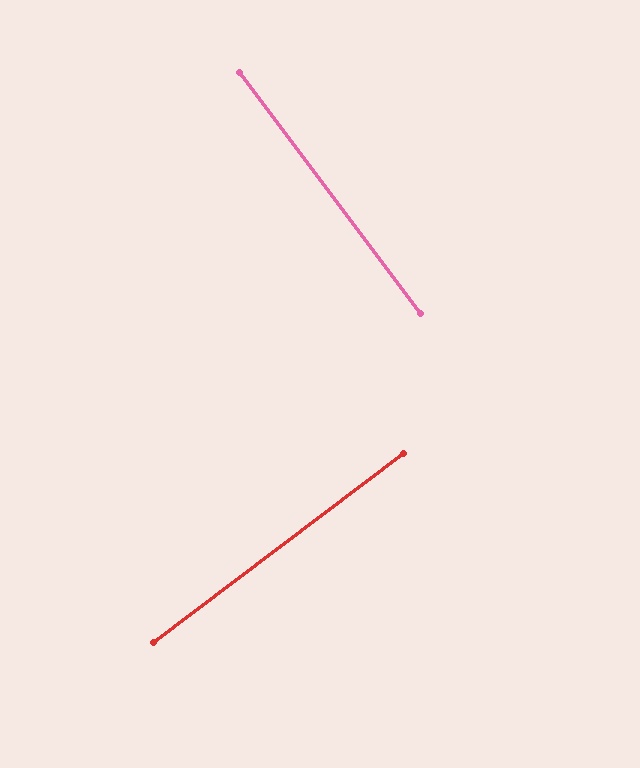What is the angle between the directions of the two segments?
Approximately 90 degrees.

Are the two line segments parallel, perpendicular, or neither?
Perpendicular — they meet at approximately 90°.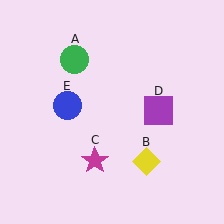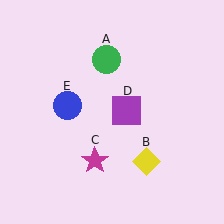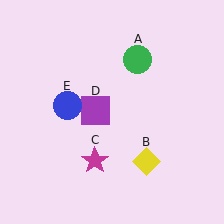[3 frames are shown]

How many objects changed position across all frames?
2 objects changed position: green circle (object A), purple square (object D).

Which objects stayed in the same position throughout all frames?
Yellow diamond (object B) and magenta star (object C) and blue circle (object E) remained stationary.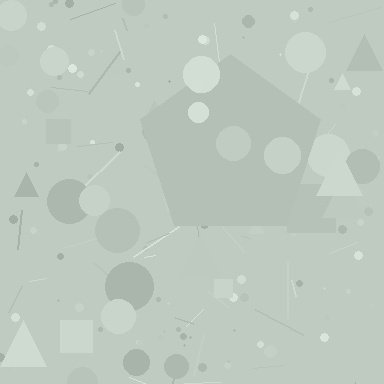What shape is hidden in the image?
A pentagon is hidden in the image.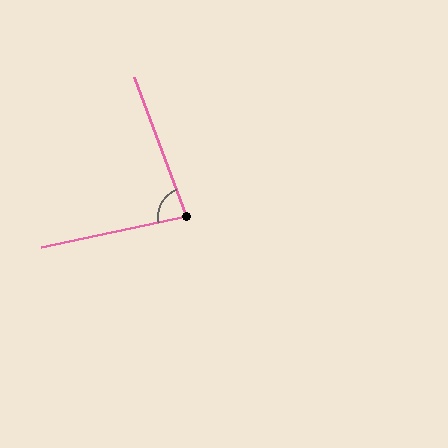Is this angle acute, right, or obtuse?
It is acute.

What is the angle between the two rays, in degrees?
Approximately 81 degrees.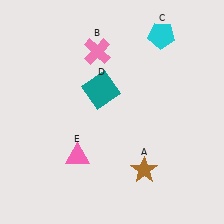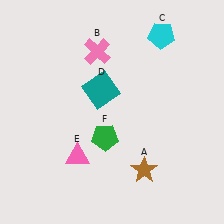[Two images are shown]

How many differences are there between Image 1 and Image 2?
There is 1 difference between the two images.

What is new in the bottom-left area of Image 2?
A green pentagon (F) was added in the bottom-left area of Image 2.